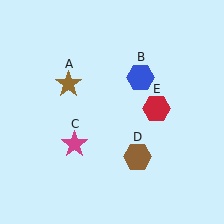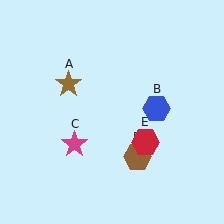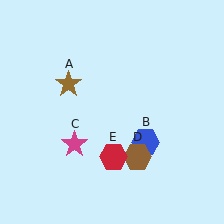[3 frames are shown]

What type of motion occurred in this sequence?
The blue hexagon (object B), red hexagon (object E) rotated clockwise around the center of the scene.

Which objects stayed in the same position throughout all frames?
Brown star (object A) and magenta star (object C) and brown hexagon (object D) remained stationary.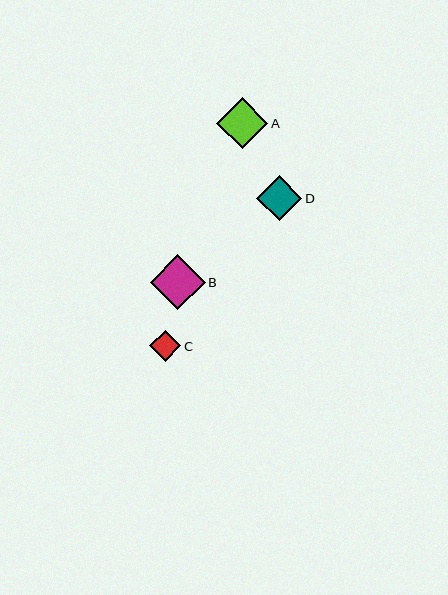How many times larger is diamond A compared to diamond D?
Diamond A is approximately 1.1 times the size of diamond D.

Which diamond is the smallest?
Diamond C is the smallest with a size of approximately 31 pixels.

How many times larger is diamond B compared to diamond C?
Diamond B is approximately 1.8 times the size of diamond C.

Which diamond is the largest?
Diamond B is the largest with a size of approximately 54 pixels.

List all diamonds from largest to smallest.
From largest to smallest: B, A, D, C.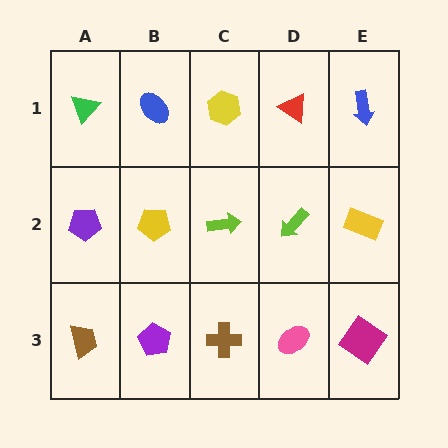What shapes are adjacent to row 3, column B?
A yellow pentagon (row 2, column B), a brown trapezoid (row 3, column A), a brown cross (row 3, column C).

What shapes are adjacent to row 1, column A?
A purple pentagon (row 2, column A), a blue ellipse (row 1, column B).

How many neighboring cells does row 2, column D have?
4.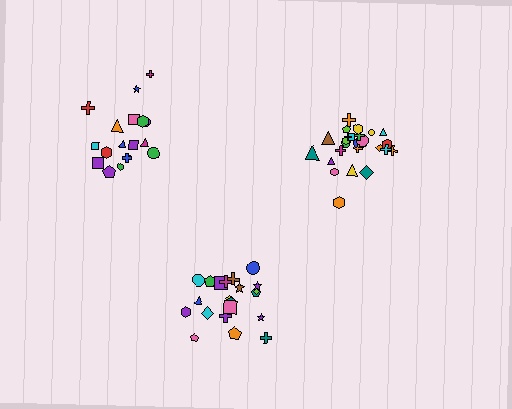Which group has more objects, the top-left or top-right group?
The top-right group.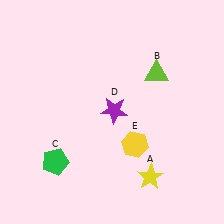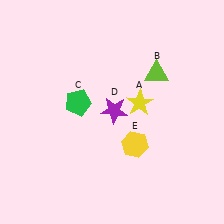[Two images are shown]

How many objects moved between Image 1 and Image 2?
2 objects moved between the two images.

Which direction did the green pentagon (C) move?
The green pentagon (C) moved up.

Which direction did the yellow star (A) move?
The yellow star (A) moved up.